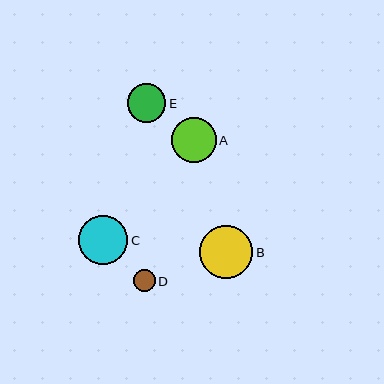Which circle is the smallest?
Circle D is the smallest with a size of approximately 22 pixels.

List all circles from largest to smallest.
From largest to smallest: B, C, A, E, D.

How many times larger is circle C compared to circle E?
Circle C is approximately 1.3 times the size of circle E.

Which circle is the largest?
Circle B is the largest with a size of approximately 54 pixels.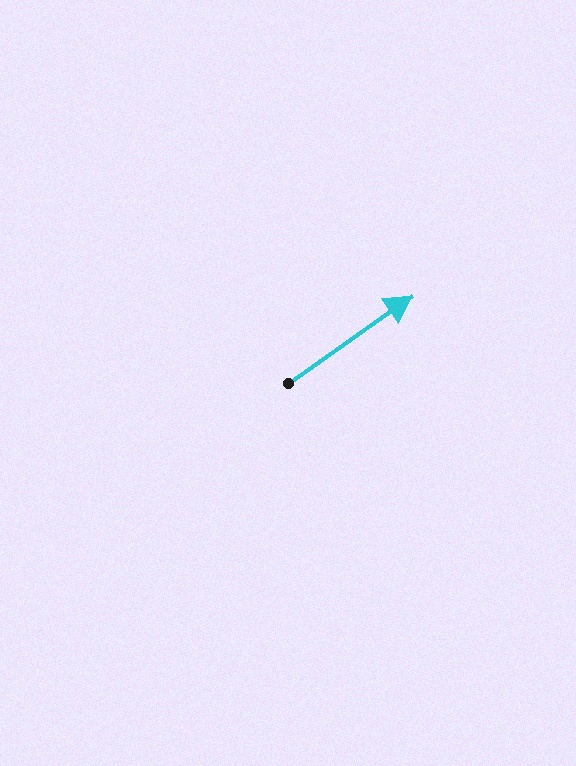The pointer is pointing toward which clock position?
Roughly 2 o'clock.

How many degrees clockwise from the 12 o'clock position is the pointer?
Approximately 55 degrees.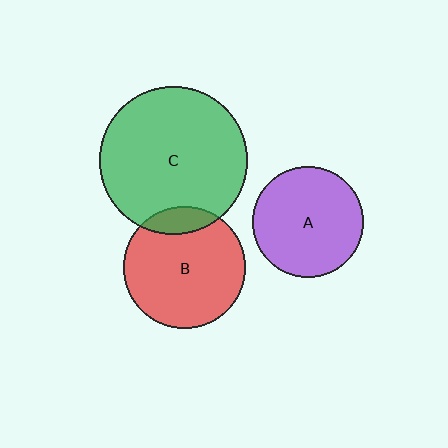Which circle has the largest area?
Circle C (green).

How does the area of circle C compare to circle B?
Approximately 1.5 times.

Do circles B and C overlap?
Yes.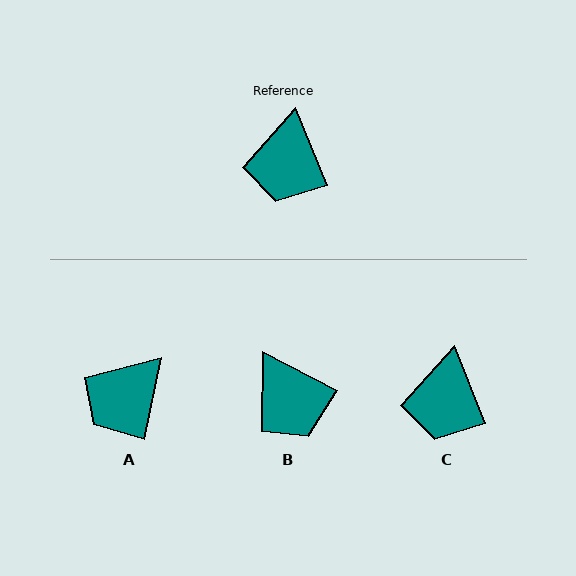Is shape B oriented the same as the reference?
No, it is off by about 40 degrees.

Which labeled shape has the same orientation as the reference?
C.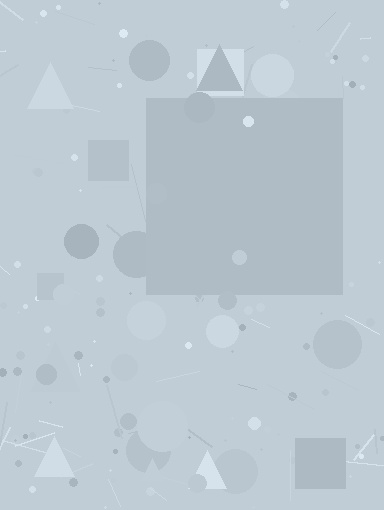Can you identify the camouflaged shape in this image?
The camouflaged shape is a square.